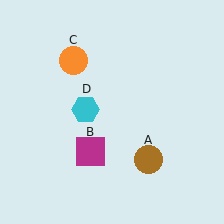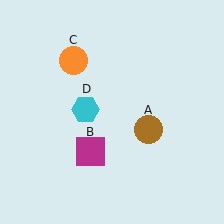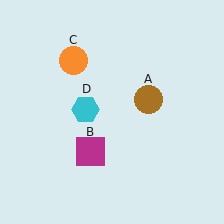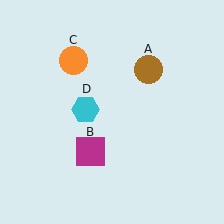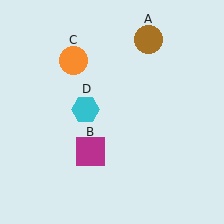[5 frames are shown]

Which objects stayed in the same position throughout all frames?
Magenta square (object B) and orange circle (object C) and cyan hexagon (object D) remained stationary.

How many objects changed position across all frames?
1 object changed position: brown circle (object A).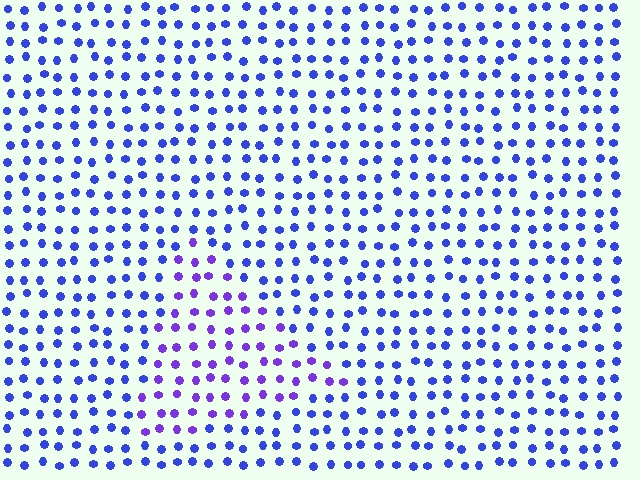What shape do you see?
I see a triangle.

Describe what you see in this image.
The image is filled with small blue elements in a uniform arrangement. A triangle-shaped region is visible where the elements are tinted to a slightly different hue, forming a subtle color boundary.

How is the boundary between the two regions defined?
The boundary is defined purely by a slight shift in hue (about 31 degrees). Spacing, size, and orientation are identical on both sides.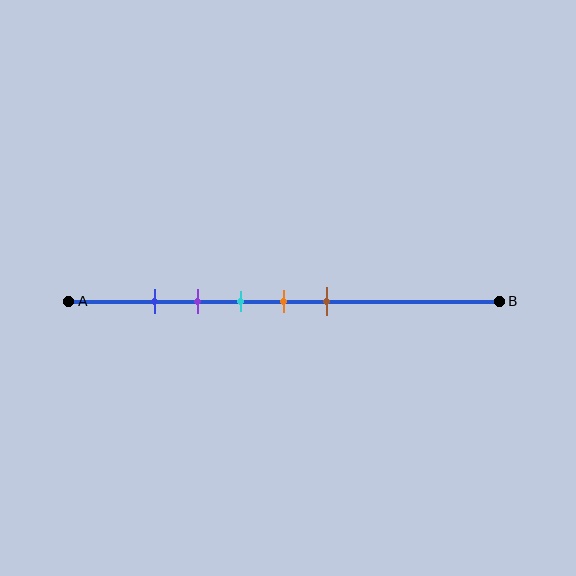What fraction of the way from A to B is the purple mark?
The purple mark is approximately 30% (0.3) of the way from A to B.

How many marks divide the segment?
There are 5 marks dividing the segment.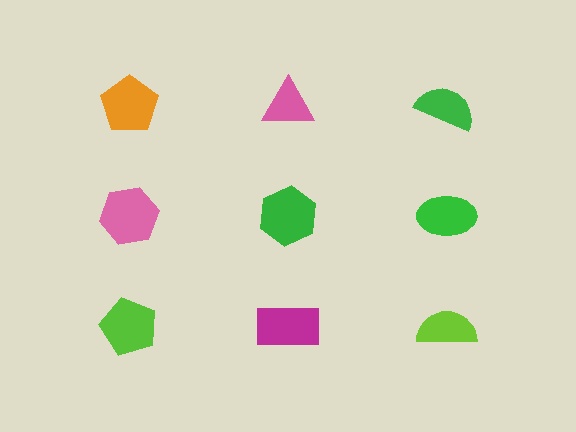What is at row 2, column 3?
A green ellipse.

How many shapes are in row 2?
3 shapes.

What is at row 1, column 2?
A pink triangle.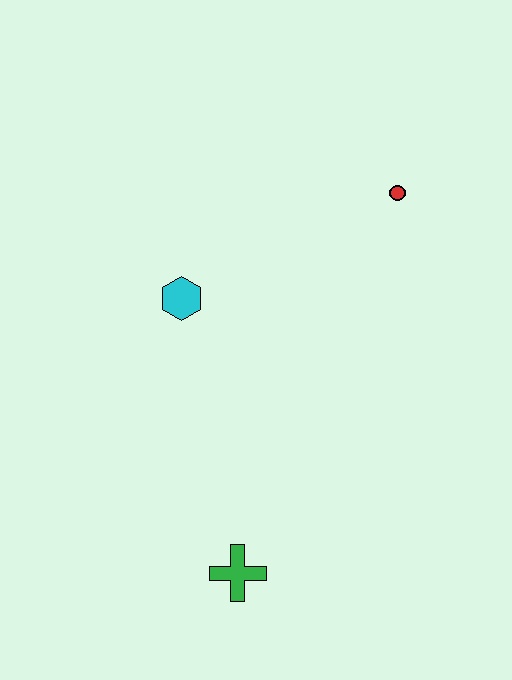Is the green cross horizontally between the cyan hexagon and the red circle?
Yes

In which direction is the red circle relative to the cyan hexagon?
The red circle is to the right of the cyan hexagon.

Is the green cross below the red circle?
Yes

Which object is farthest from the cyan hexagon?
The green cross is farthest from the cyan hexagon.